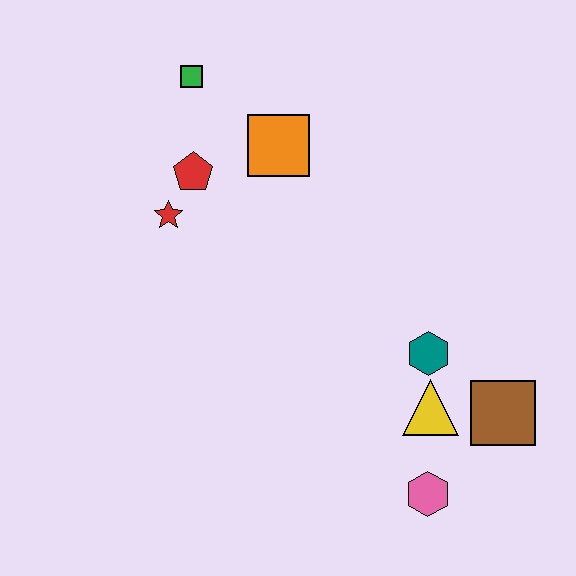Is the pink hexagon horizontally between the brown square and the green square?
Yes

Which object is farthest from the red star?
The brown square is farthest from the red star.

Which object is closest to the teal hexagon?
The yellow triangle is closest to the teal hexagon.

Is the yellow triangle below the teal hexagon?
Yes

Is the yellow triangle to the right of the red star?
Yes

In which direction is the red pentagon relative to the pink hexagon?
The red pentagon is above the pink hexagon.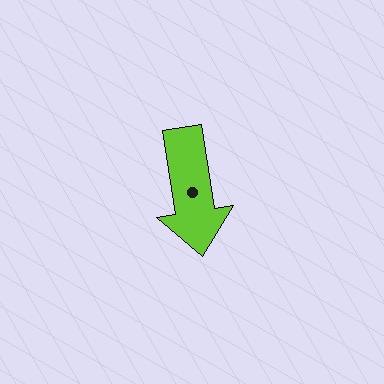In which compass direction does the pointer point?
South.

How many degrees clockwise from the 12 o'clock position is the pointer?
Approximately 171 degrees.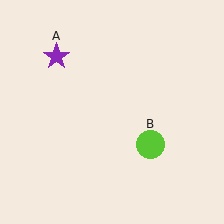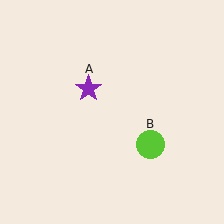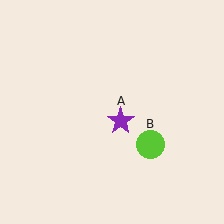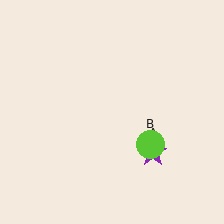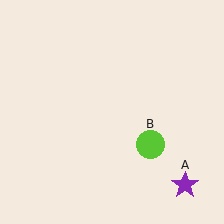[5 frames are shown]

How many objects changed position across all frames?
1 object changed position: purple star (object A).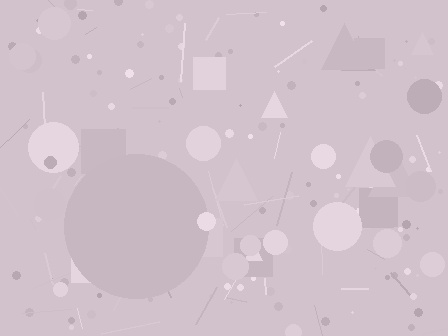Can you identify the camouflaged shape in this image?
The camouflaged shape is a circle.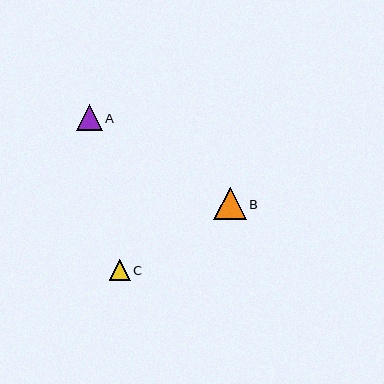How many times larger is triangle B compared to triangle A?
Triangle B is approximately 1.3 times the size of triangle A.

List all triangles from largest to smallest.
From largest to smallest: B, A, C.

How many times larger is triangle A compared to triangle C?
Triangle A is approximately 1.2 times the size of triangle C.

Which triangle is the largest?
Triangle B is the largest with a size of approximately 32 pixels.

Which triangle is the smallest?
Triangle C is the smallest with a size of approximately 21 pixels.